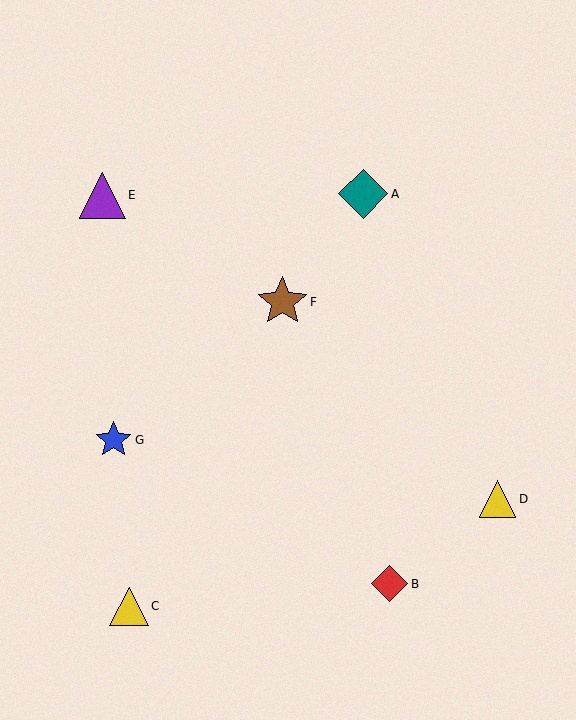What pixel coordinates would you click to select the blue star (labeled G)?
Click at (113, 440) to select the blue star G.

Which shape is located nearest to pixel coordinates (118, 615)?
The yellow triangle (labeled C) at (129, 606) is nearest to that location.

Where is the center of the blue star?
The center of the blue star is at (113, 440).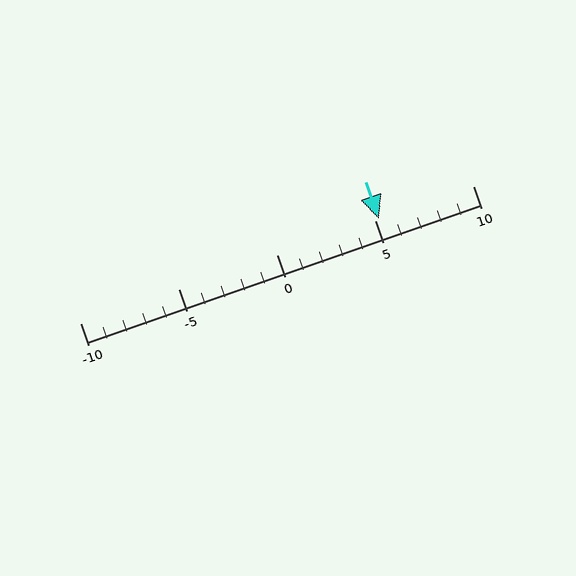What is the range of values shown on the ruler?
The ruler shows values from -10 to 10.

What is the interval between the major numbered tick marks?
The major tick marks are spaced 5 units apart.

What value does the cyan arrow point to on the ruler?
The cyan arrow points to approximately 5.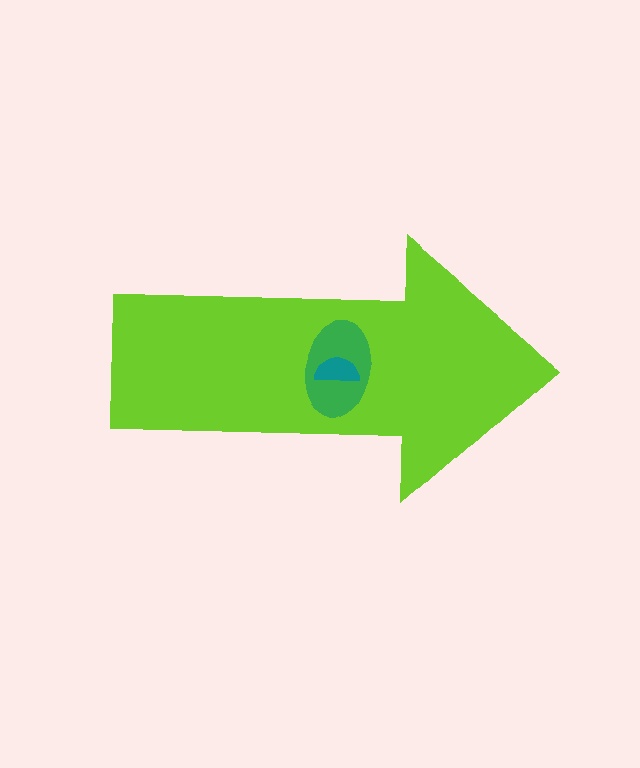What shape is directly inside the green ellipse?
The teal semicircle.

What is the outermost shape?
The lime arrow.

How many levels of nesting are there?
3.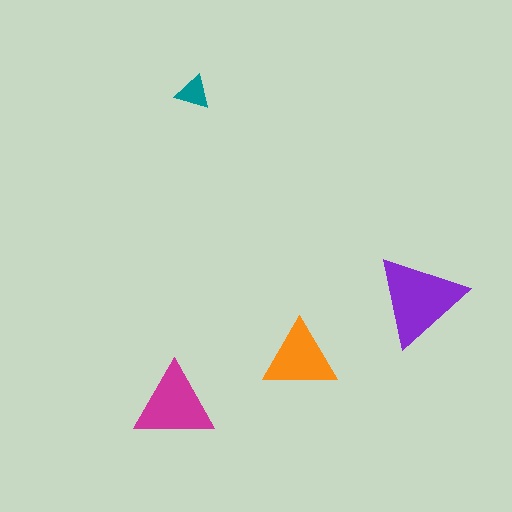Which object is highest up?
The teal triangle is topmost.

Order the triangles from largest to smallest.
the purple one, the magenta one, the orange one, the teal one.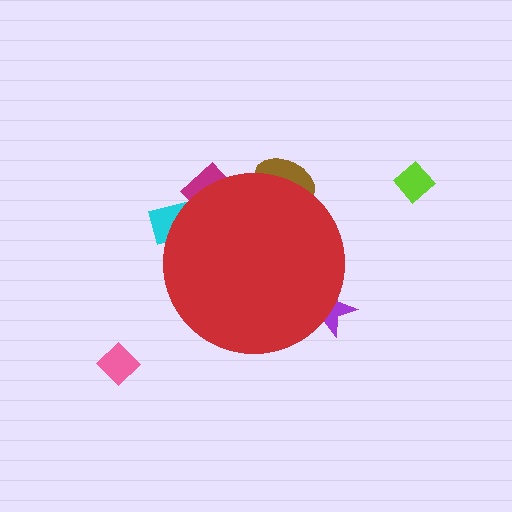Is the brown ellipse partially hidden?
Yes, the brown ellipse is partially hidden behind the red circle.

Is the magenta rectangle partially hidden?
Yes, the magenta rectangle is partially hidden behind the red circle.